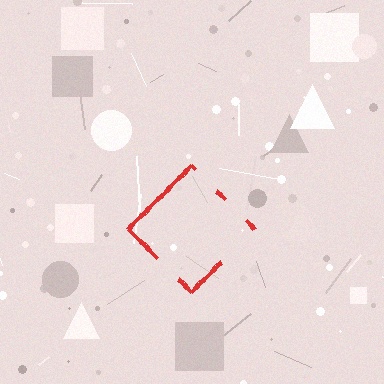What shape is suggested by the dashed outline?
The dashed outline suggests a diamond.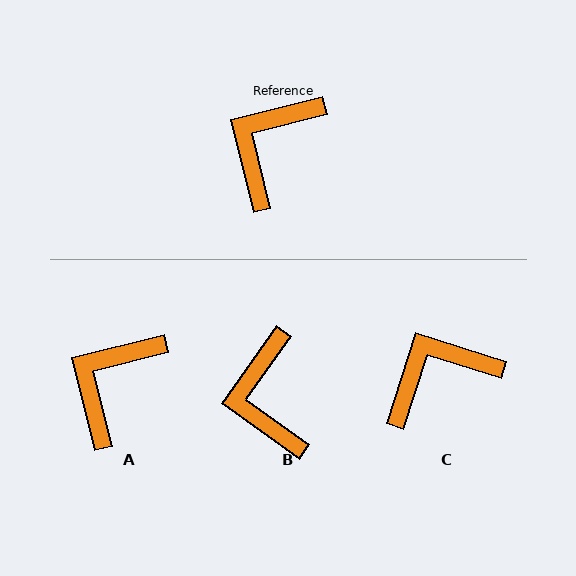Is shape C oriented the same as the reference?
No, it is off by about 31 degrees.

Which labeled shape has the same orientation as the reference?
A.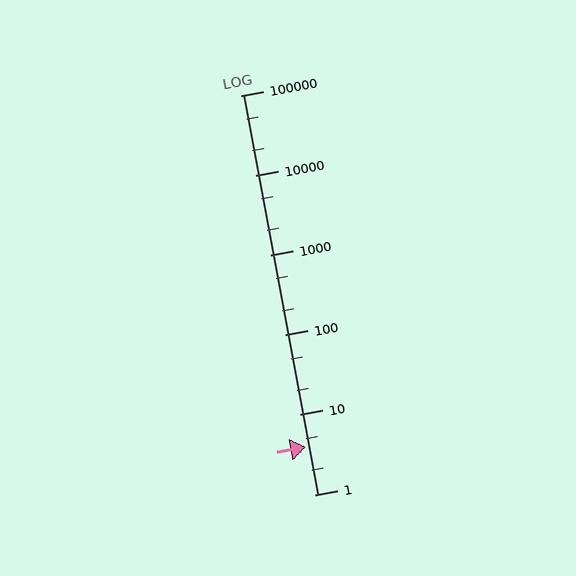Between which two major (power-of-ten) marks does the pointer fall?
The pointer is between 1 and 10.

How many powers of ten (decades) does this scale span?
The scale spans 5 decades, from 1 to 100000.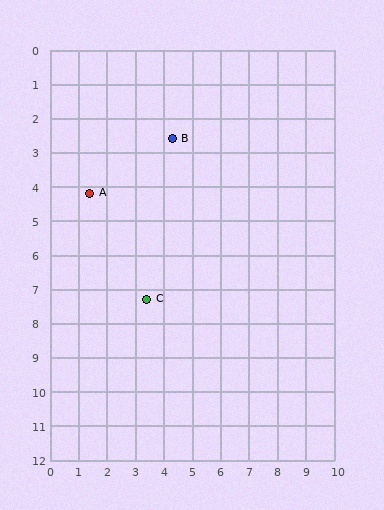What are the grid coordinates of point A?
Point A is at approximately (1.4, 4.2).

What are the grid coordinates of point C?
Point C is at approximately (3.4, 7.3).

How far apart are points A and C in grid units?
Points A and C are about 3.7 grid units apart.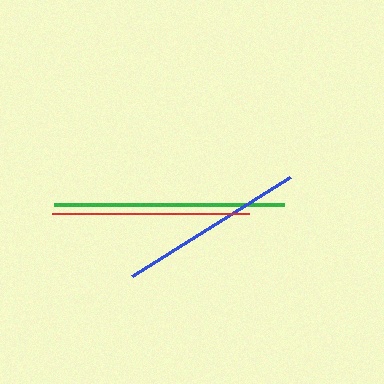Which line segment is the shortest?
The blue line is the shortest at approximately 187 pixels.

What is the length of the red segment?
The red segment is approximately 197 pixels long.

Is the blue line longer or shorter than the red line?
The red line is longer than the blue line.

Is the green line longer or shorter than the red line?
The green line is longer than the red line.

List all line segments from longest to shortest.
From longest to shortest: green, red, blue.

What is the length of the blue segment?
The blue segment is approximately 187 pixels long.